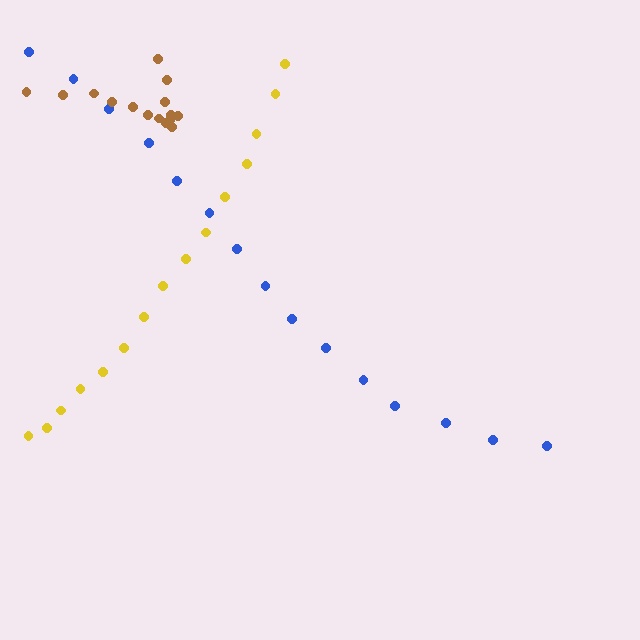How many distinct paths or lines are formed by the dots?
There are 3 distinct paths.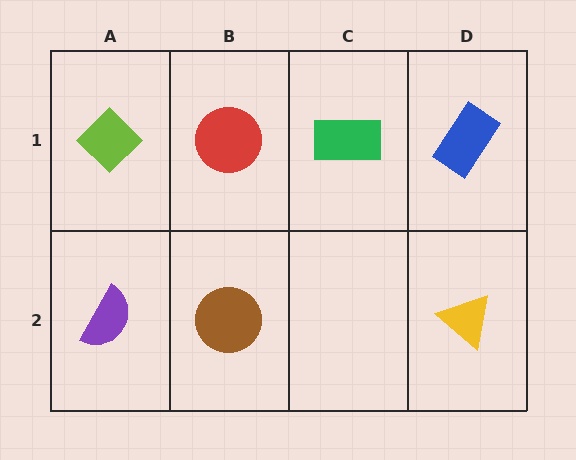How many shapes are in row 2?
3 shapes.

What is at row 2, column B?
A brown circle.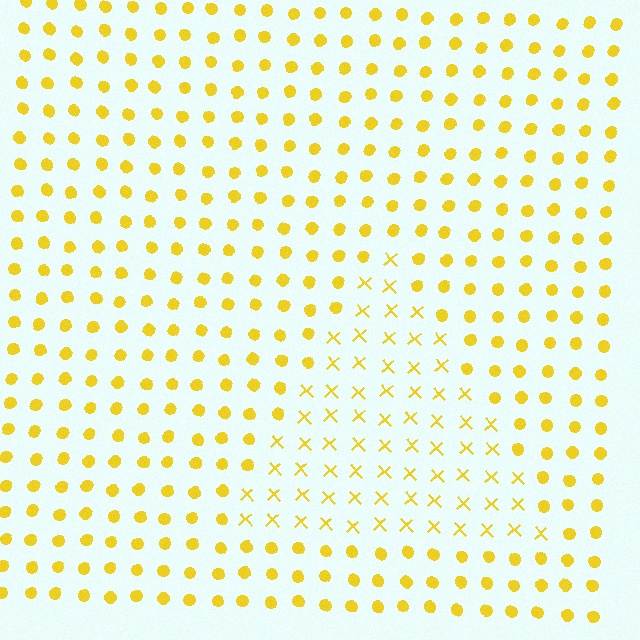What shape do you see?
I see a triangle.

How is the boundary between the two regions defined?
The boundary is defined by a change in element shape: X marks inside vs. circles outside. All elements share the same color and spacing.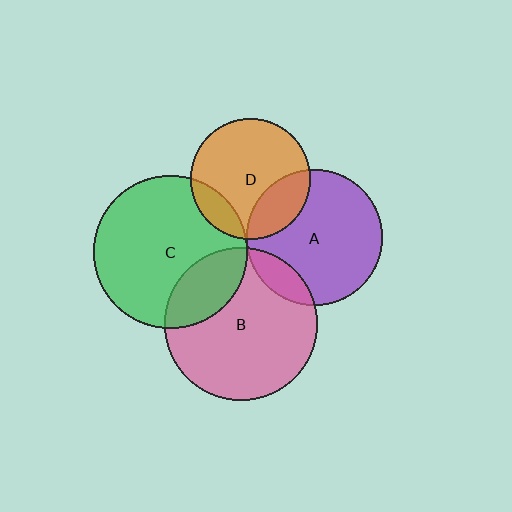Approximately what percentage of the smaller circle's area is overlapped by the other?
Approximately 15%.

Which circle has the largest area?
Circle C (green).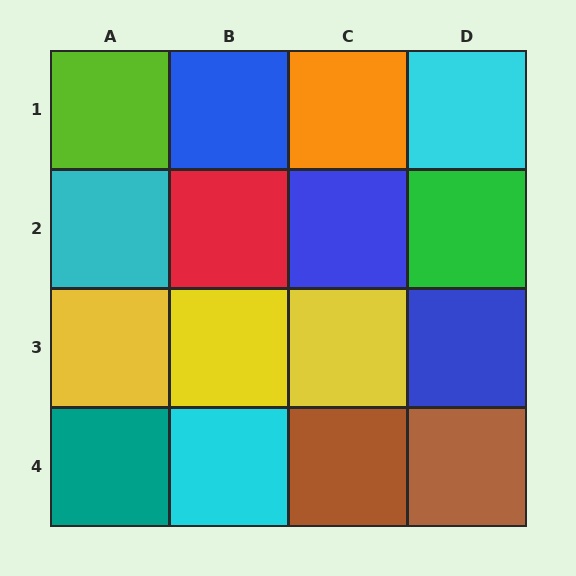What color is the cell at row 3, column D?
Blue.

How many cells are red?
1 cell is red.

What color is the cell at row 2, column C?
Blue.